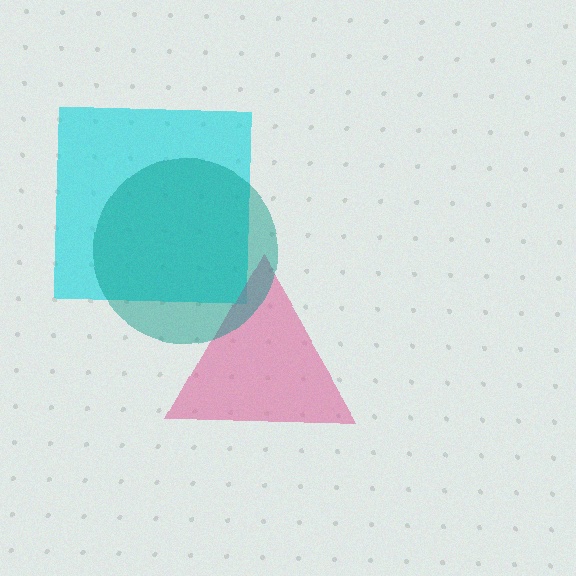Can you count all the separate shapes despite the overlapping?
Yes, there are 3 separate shapes.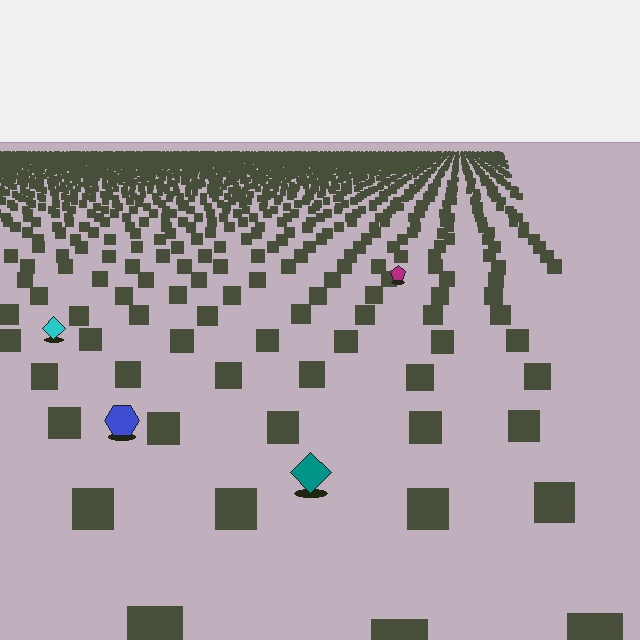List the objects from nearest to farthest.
From nearest to farthest: the teal diamond, the blue hexagon, the cyan diamond, the magenta pentagon.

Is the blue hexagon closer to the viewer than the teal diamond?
No. The teal diamond is closer — you can tell from the texture gradient: the ground texture is coarser near it.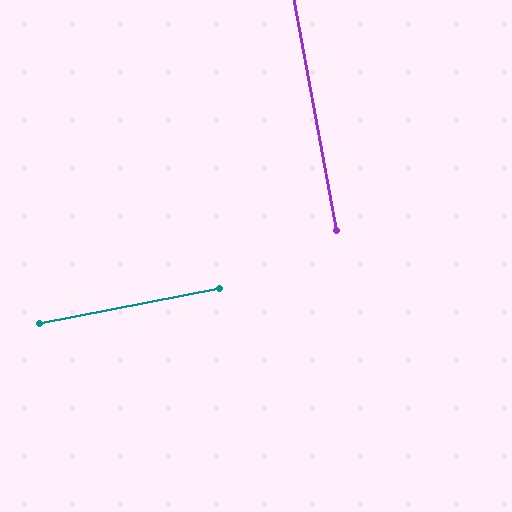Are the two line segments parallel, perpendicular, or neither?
Perpendicular — they meet at approximately 89°.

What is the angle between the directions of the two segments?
Approximately 89 degrees.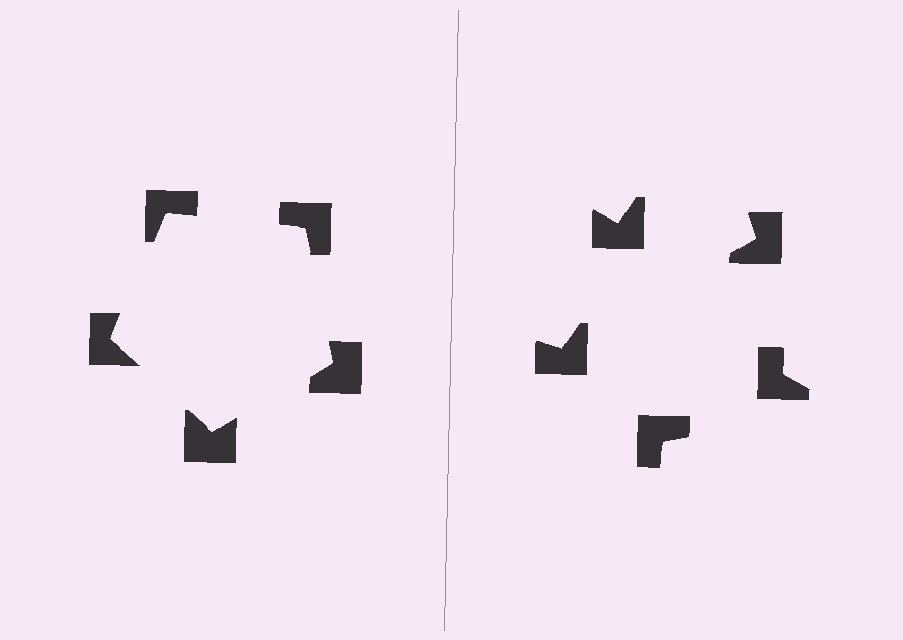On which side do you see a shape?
An illusory pentagon appears on the left side. On the right side the wedge cuts are rotated, so no coherent shape forms.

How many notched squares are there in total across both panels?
10 — 5 on each side.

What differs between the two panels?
The notched squares are positioned identically on both sides; only the wedge orientations differ. On the left they align to a pentagon; on the right they are misaligned.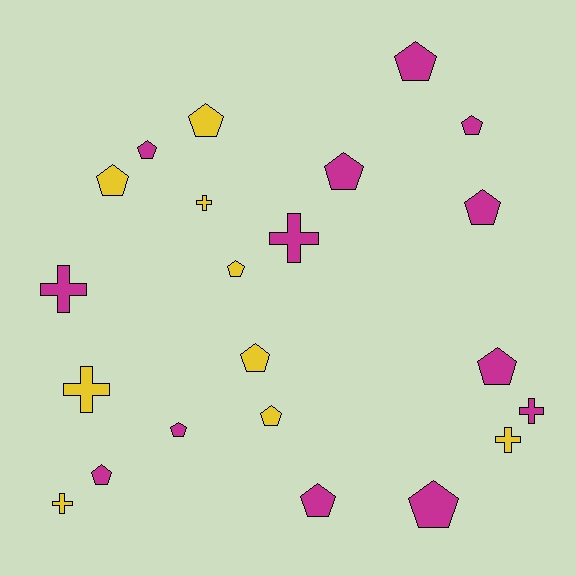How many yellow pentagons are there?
There are 5 yellow pentagons.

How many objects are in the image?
There are 22 objects.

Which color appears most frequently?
Magenta, with 13 objects.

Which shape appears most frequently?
Pentagon, with 15 objects.